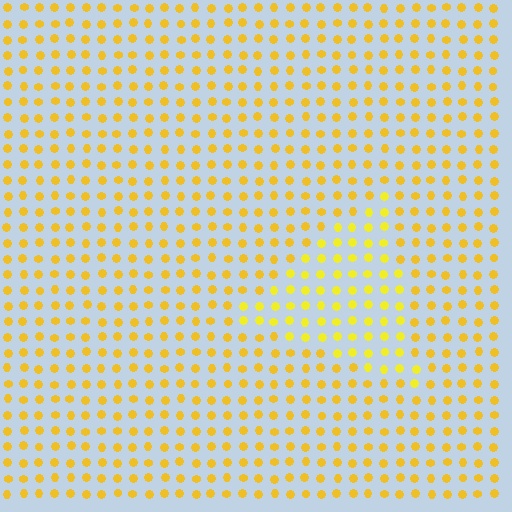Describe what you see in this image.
The image is filled with small yellow elements in a uniform arrangement. A triangle-shaped region is visible where the elements are tinted to a slightly different hue, forming a subtle color boundary.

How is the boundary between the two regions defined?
The boundary is defined purely by a slight shift in hue (about 14 degrees). Spacing, size, and orientation are identical on both sides.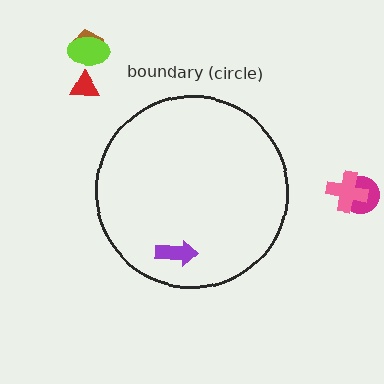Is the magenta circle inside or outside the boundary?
Outside.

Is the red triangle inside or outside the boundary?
Outside.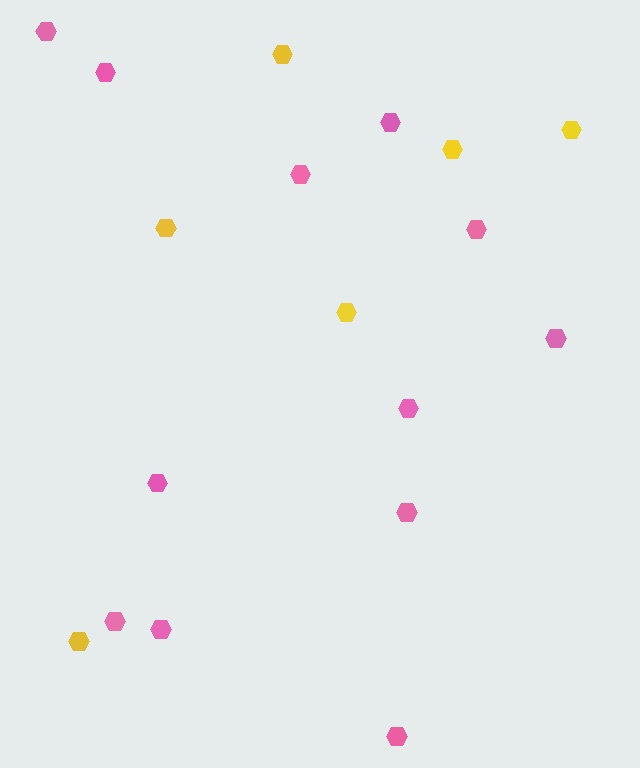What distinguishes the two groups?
There are 2 groups: one group of yellow hexagons (6) and one group of pink hexagons (12).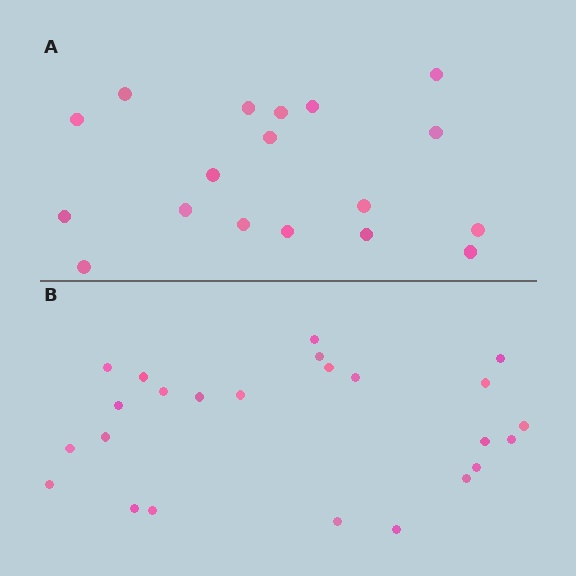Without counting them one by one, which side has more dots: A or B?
Region B (the bottom region) has more dots.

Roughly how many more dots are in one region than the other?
Region B has about 6 more dots than region A.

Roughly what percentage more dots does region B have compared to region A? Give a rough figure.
About 35% more.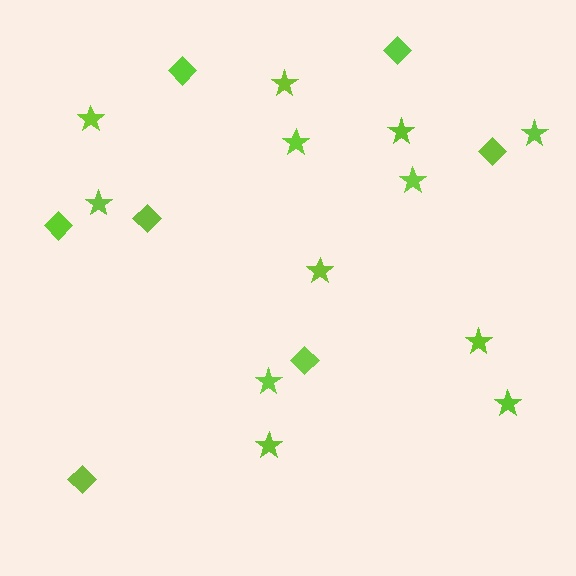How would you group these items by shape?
There are 2 groups: one group of diamonds (7) and one group of stars (12).